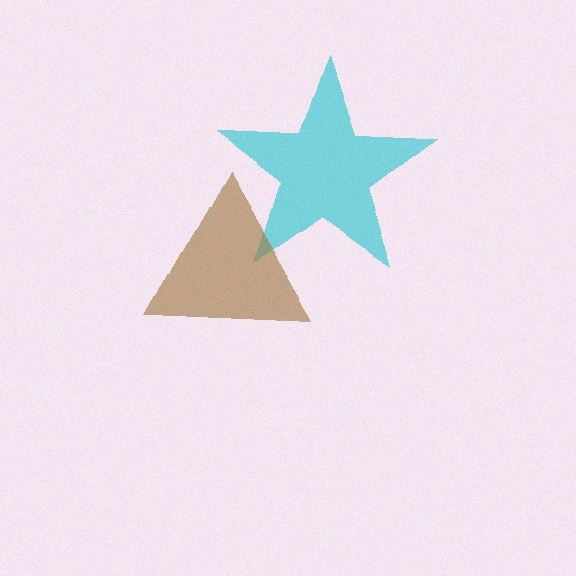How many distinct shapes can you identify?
There are 2 distinct shapes: a cyan star, a brown triangle.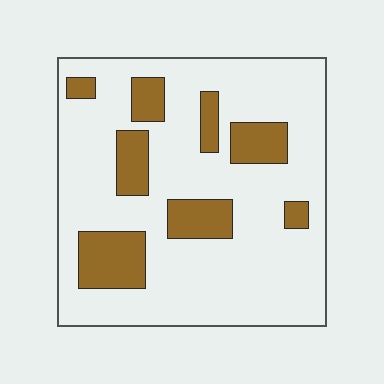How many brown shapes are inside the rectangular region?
8.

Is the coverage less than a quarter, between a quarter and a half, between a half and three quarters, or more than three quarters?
Less than a quarter.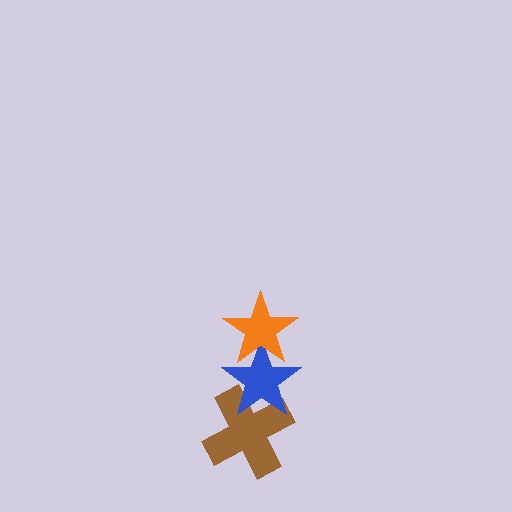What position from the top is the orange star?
The orange star is 1st from the top.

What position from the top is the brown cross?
The brown cross is 3rd from the top.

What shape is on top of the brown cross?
The blue star is on top of the brown cross.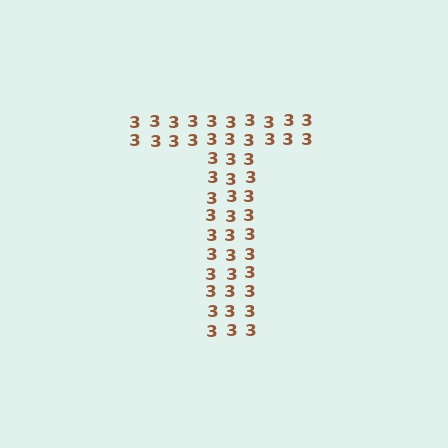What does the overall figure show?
The overall figure shows the letter T.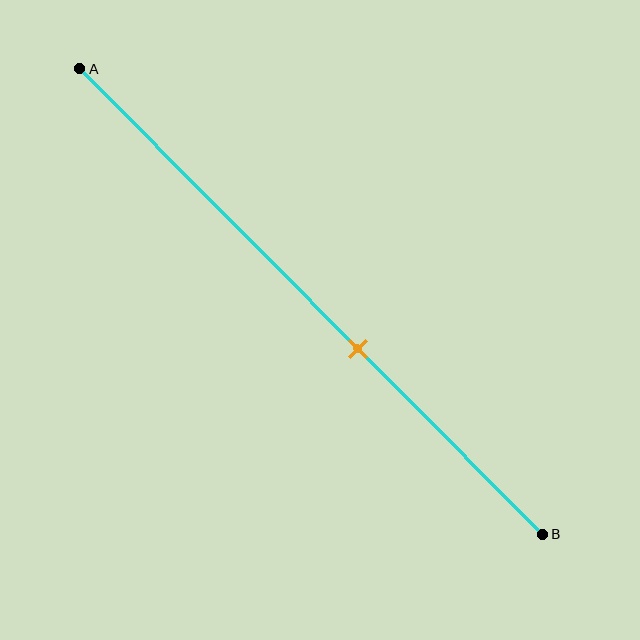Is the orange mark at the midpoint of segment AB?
No, the mark is at about 60% from A, not at the 50% midpoint.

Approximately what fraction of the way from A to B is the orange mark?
The orange mark is approximately 60% of the way from A to B.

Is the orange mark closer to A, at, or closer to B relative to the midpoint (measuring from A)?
The orange mark is closer to point B than the midpoint of segment AB.